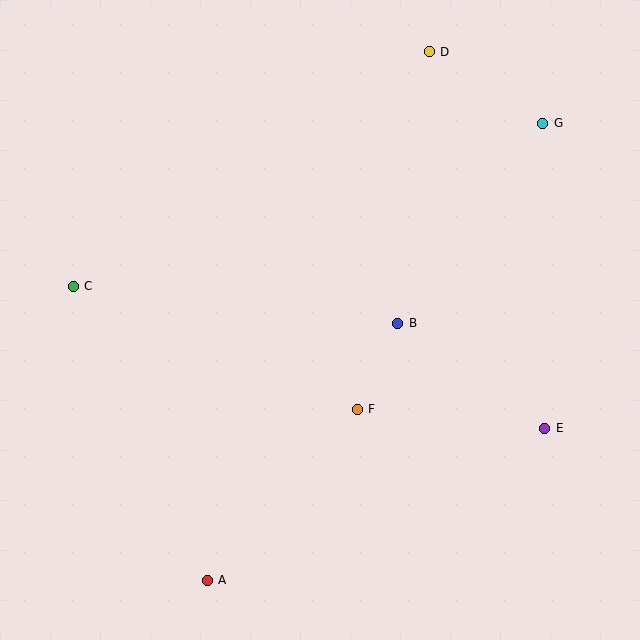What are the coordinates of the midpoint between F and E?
The midpoint between F and E is at (451, 419).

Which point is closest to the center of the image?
Point B at (397, 323) is closest to the center.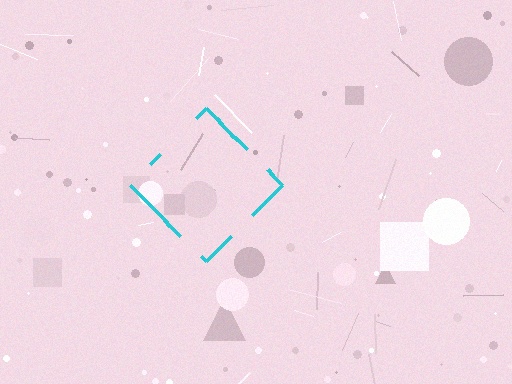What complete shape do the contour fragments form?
The contour fragments form a diamond.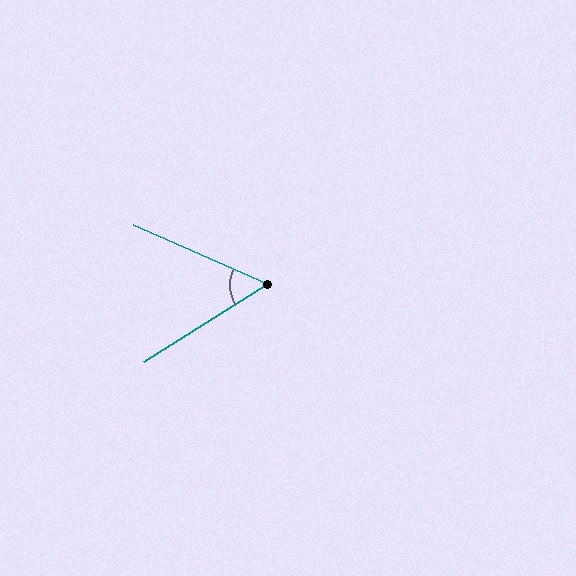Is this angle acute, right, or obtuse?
It is acute.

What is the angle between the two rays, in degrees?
Approximately 56 degrees.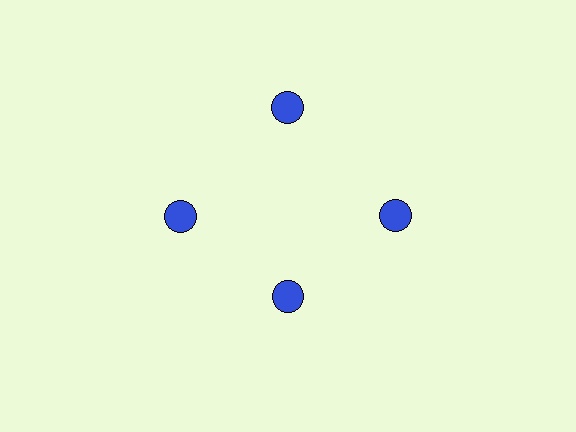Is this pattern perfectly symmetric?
No. The 4 blue circles are arranged in a ring, but one element near the 6 o'clock position is pulled inward toward the center, breaking the 4-fold rotational symmetry.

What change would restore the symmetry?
The symmetry would be restored by moving it outward, back onto the ring so that all 4 circles sit at equal angles and equal distance from the center.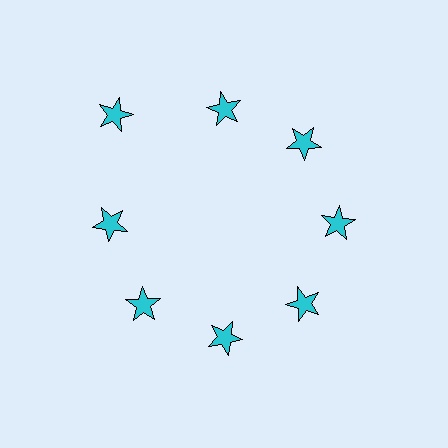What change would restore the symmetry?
The symmetry would be restored by moving it inward, back onto the ring so that all 8 stars sit at equal angles and equal distance from the center.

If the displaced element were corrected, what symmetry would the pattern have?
It would have 8-fold rotational symmetry — the pattern would map onto itself every 45 degrees.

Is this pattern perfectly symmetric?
No. The 8 cyan stars are arranged in a ring, but one element near the 10 o'clock position is pushed outward from the center, breaking the 8-fold rotational symmetry.